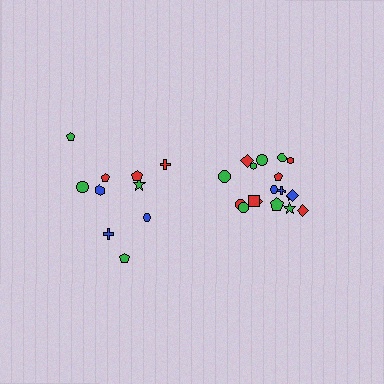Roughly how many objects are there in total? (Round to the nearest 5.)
Roughly 30 objects in total.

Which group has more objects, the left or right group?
The right group.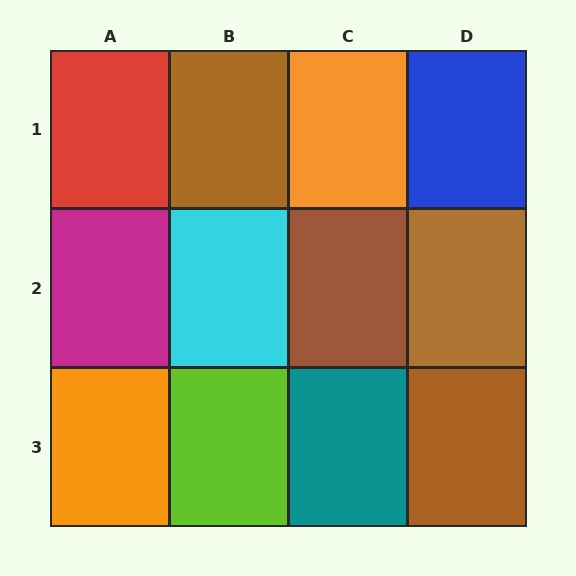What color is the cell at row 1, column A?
Red.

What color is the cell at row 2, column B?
Cyan.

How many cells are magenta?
1 cell is magenta.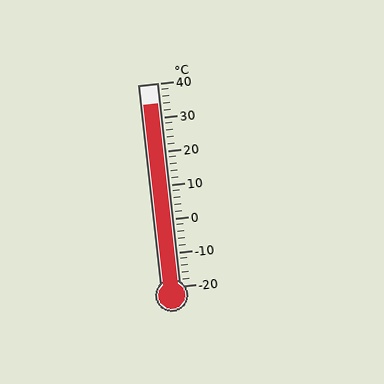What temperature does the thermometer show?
The thermometer shows approximately 34°C.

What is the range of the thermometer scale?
The thermometer scale ranges from -20°C to 40°C.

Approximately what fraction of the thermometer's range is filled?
The thermometer is filled to approximately 90% of its range.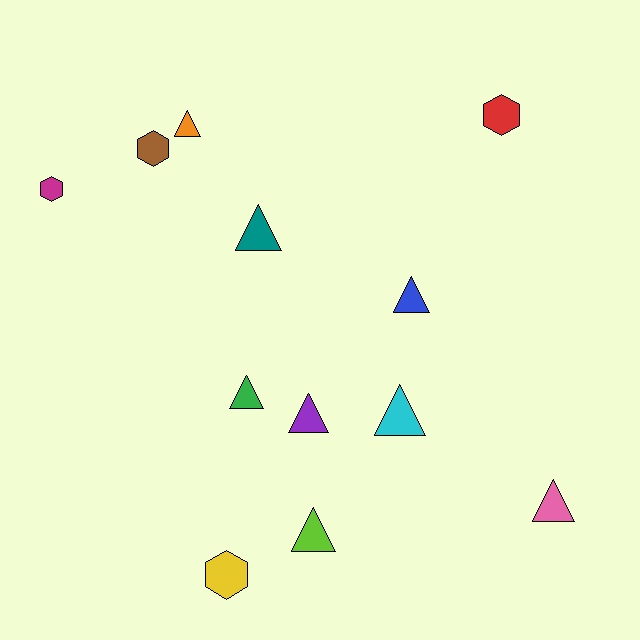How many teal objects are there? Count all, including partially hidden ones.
There is 1 teal object.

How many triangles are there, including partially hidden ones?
There are 8 triangles.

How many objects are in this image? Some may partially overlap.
There are 12 objects.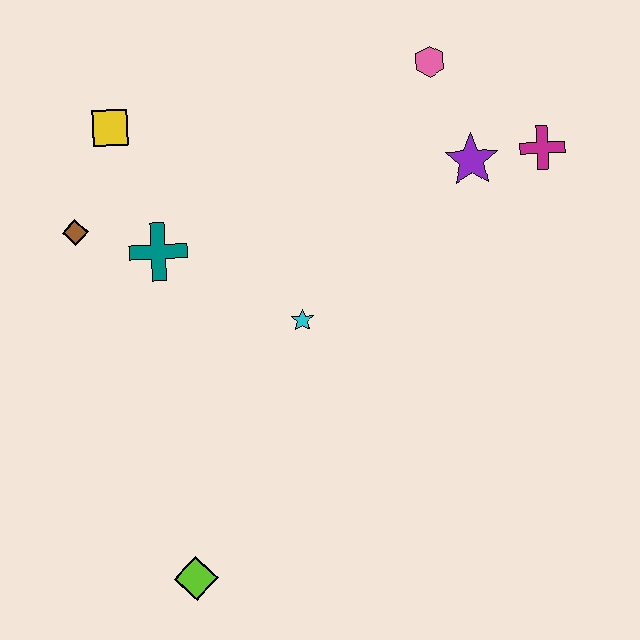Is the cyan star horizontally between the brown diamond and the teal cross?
No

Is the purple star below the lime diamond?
No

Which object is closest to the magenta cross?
The purple star is closest to the magenta cross.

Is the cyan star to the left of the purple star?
Yes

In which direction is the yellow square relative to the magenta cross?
The yellow square is to the left of the magenta cross.